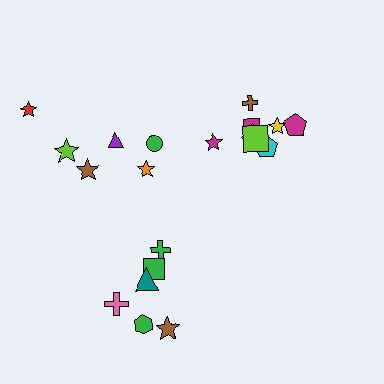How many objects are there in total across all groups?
There are 20 objects.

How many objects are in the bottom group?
There are 6 objects.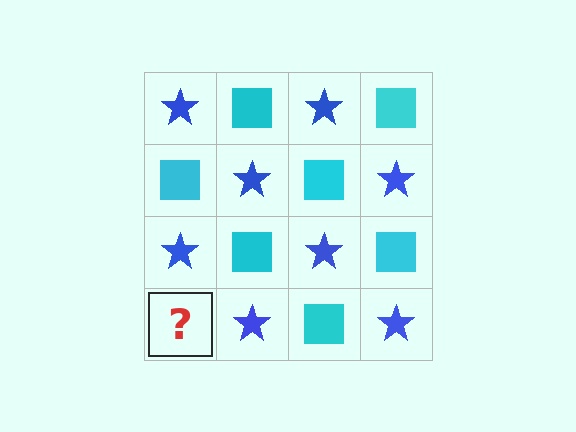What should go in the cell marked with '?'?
The missing cell should contain a cyan square.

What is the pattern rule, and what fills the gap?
The rule is that it alternates blue star and cyan square in a checkerboard pattern. The gap should be filled with a cyan square.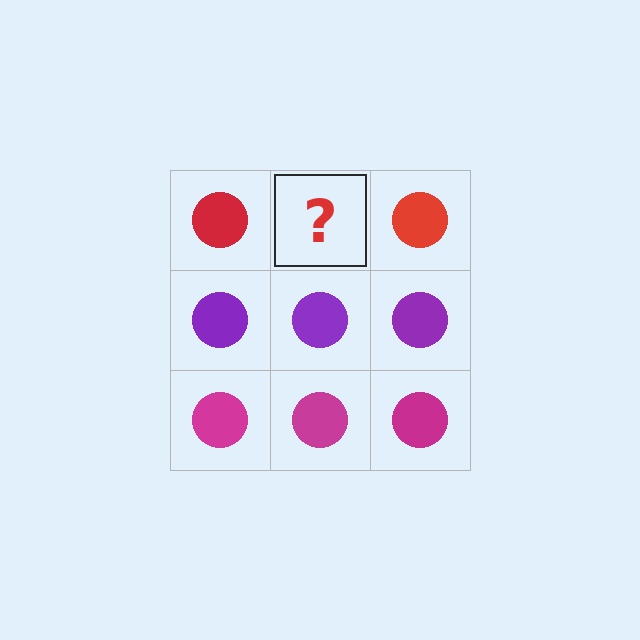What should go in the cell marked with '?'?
The missing cell should contain a red circle.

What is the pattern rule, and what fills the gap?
The rule is that each row has a consistent color. The gap should be filled with a red circle.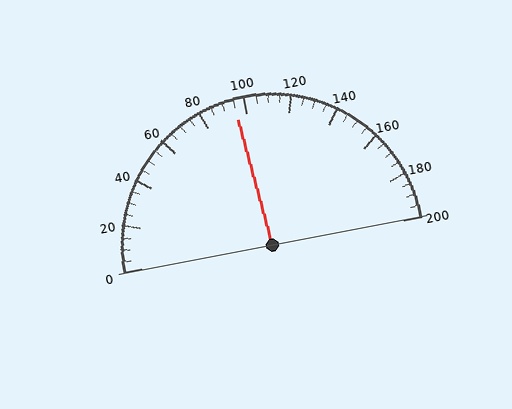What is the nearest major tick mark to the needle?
The nearest major tick mark is 100.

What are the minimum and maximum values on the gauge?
The gauge ranges from 0 to 200.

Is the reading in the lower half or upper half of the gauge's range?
The reading is in the lower half of the range (0 to 200).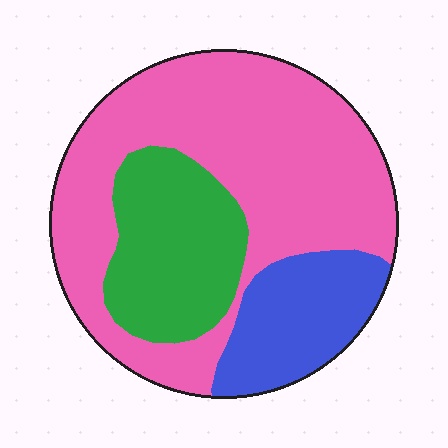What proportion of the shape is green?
Green takes up about one quarter (1/4) of the shape.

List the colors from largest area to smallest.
From largest to smallest: pink, green, blue.